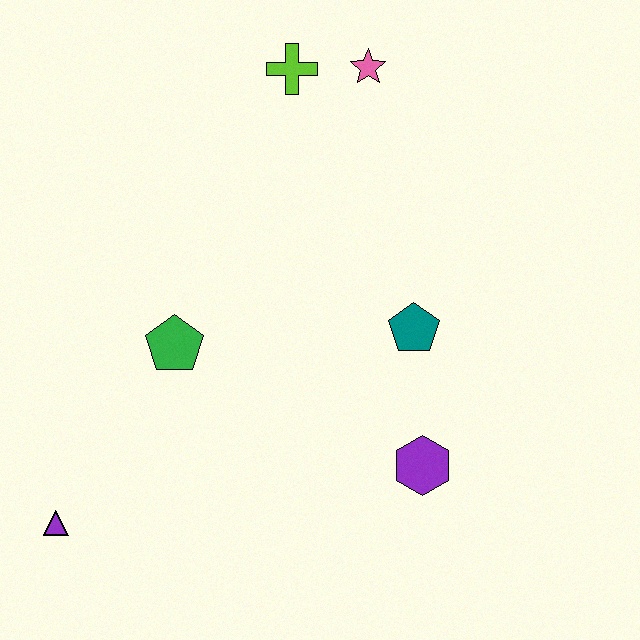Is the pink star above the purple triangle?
Yes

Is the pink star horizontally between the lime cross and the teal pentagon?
Yes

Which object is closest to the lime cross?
The pink star is closest to the lime cross.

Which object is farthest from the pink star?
The purple triangle is farthest from the pink star.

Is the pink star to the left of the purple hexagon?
Yes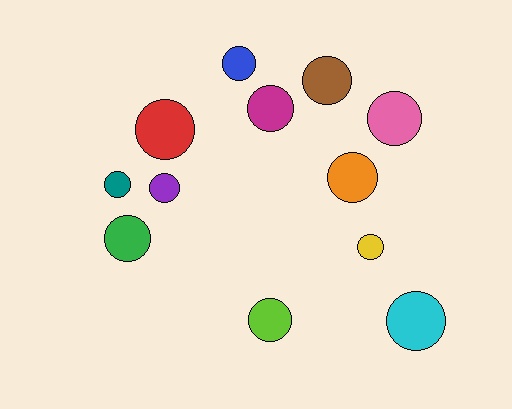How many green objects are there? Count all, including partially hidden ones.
There is 1 green object.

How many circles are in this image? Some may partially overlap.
There are 12 circles.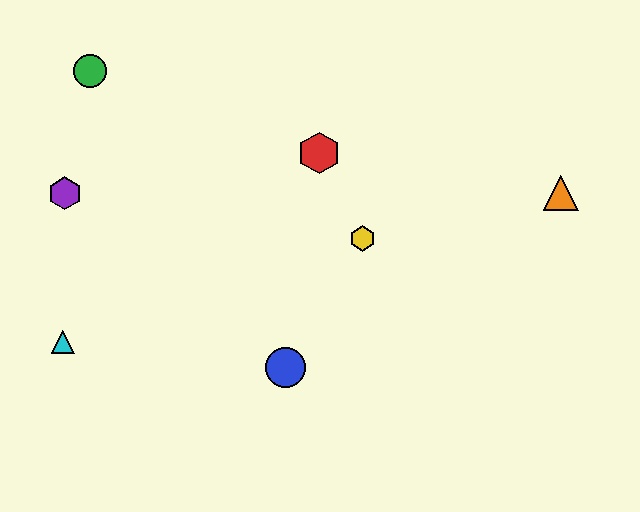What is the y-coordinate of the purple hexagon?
The purple hexagon is at y≈193.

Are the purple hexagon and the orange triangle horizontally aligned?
Yes, both are at y≈193.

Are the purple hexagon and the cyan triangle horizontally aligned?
No, the purple hexagon is at y≈193 and the cyan triangle is at y≈342.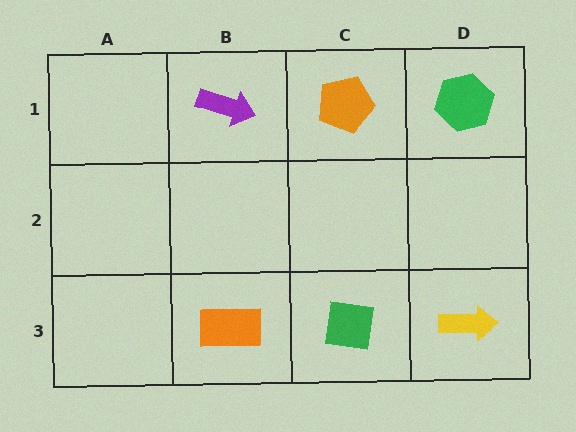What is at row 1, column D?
A green hexagon.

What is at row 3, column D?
A yellow arrow.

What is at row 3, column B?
An orange rectangle.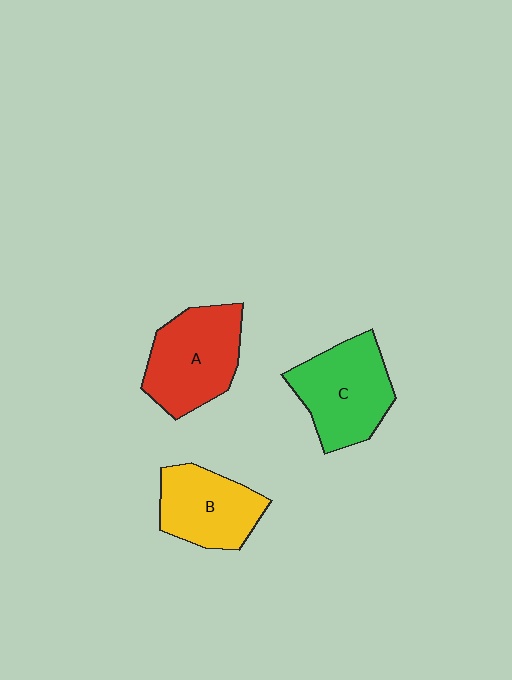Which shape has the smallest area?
Shape B (yellow).